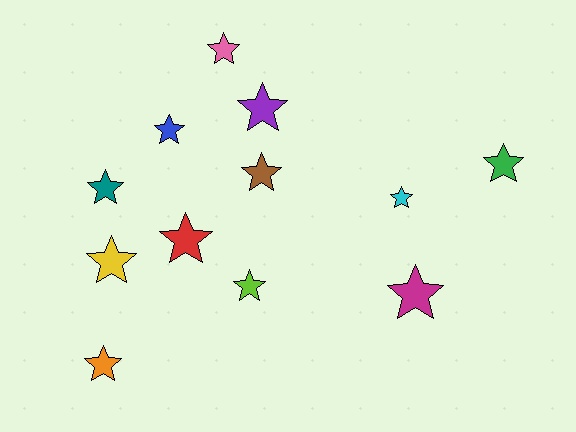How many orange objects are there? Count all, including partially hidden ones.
There is 1 orange object.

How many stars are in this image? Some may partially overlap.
There are 12 stars.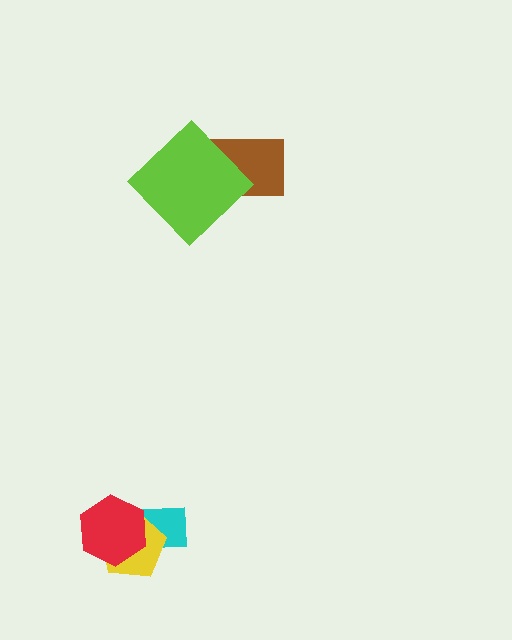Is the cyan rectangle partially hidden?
Yes, it is partially covered by another shape.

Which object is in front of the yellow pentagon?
The red hexagon is in front of the yellow pentagon.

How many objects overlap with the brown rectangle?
1 object overlaps with the brown rectangle.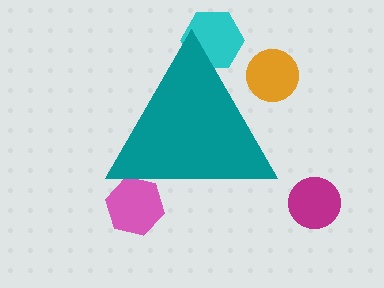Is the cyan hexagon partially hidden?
Yes, the cyan hexagon is partially hidden behind the teal triangle.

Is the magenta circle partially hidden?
No, the magenta circle is fully visible.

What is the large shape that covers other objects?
A teal triangle.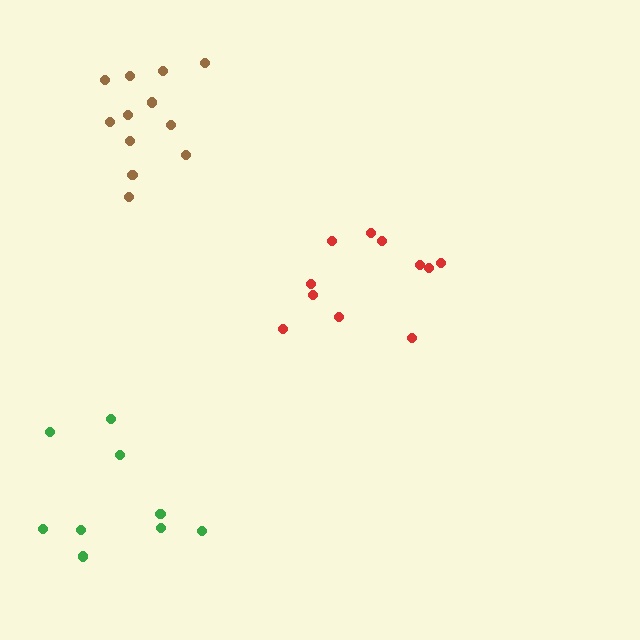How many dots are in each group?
Group 1: 11 dots, Group 2: 9 dots, Group 3: 12 dots (32 total).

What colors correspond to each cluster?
The clusters are colored: red, green, brown.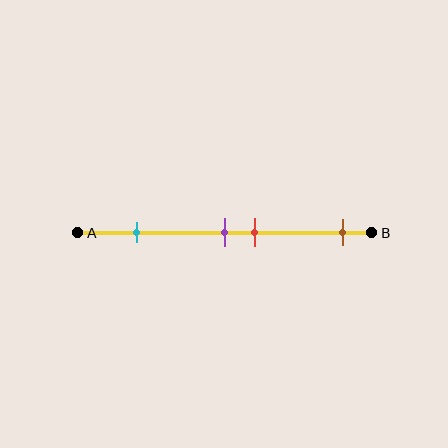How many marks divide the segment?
There are 4 marks dividing the segment.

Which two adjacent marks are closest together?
The purple and red marks are the closest adjacent pair.